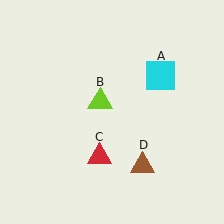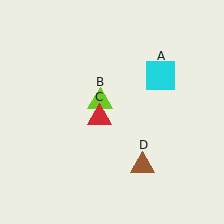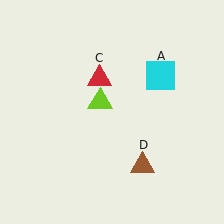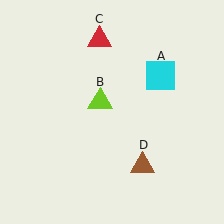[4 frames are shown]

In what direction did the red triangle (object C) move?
The red triangle (object C) moved up.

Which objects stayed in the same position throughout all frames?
Cyan square (object A) and lime triangle (object B) and brown triangle (object D) remained stationary.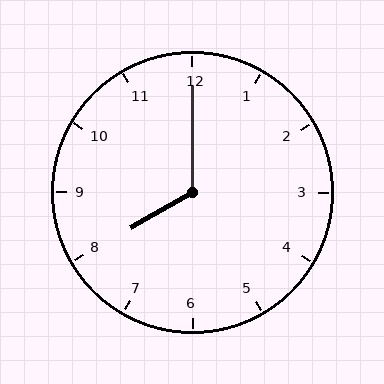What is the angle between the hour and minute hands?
Approximately 120 degrees.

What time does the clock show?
8:00.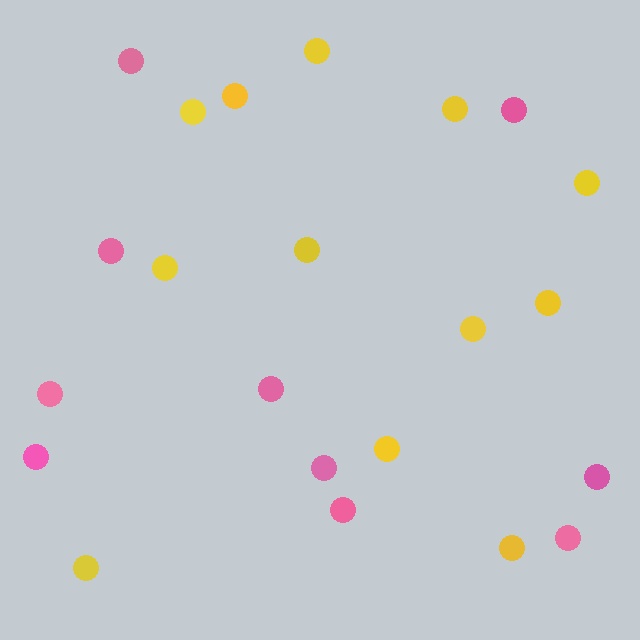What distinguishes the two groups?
There are 2 groups: one group of pink circles (10) and one group of yellow circles (12).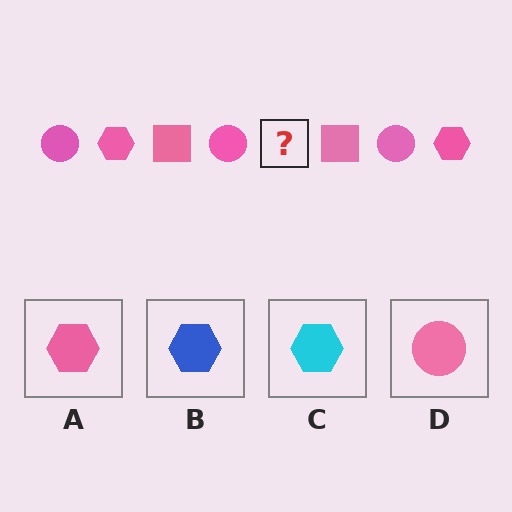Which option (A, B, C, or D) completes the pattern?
A.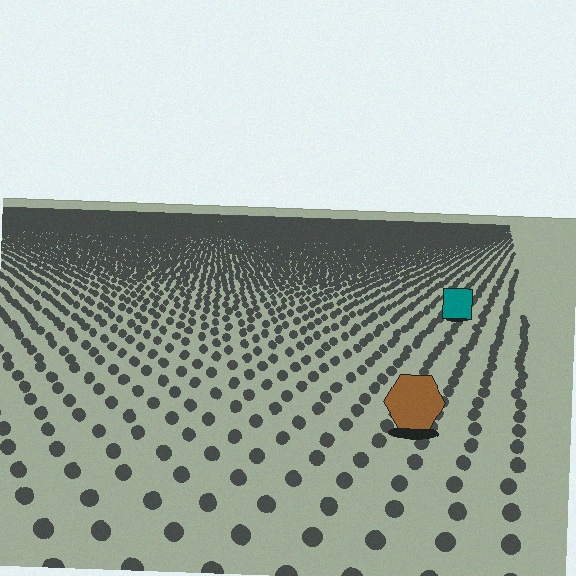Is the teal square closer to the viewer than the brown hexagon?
No. The brown hexagon is closer — you can tell from the texture gradient: the ground texture is coarser near it.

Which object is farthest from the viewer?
The teal square is farthest from the viewer. It appears smaller and the ground texture around it is denser.